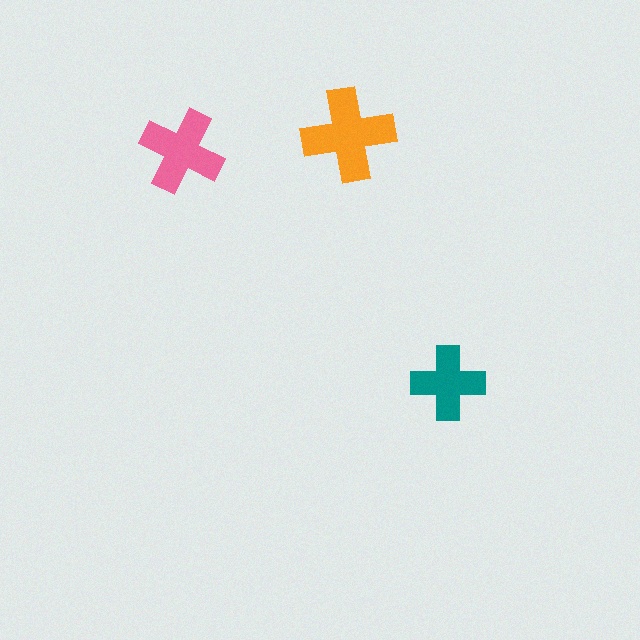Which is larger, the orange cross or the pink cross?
The orange one.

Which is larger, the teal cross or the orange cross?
The orange one.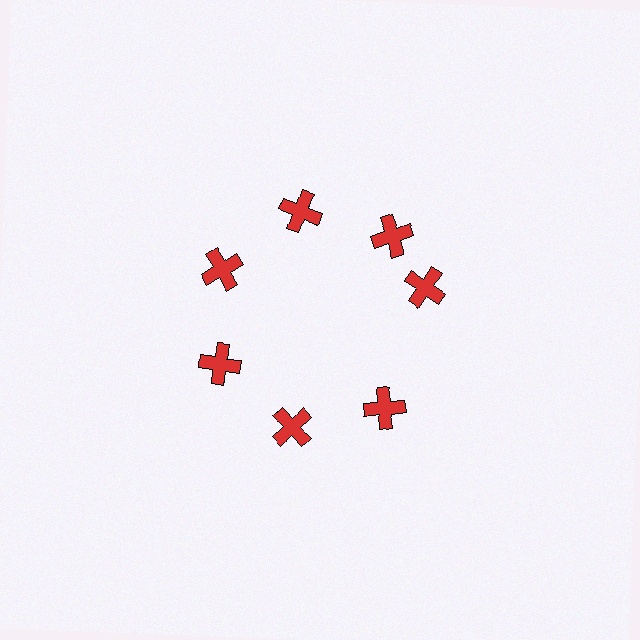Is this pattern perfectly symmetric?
No. The 7 red crosses are arranged in a ring, but one element near the 3 o'clock position is rotated out of alignment along the ring, breaking the 7-fold rotational symmetry.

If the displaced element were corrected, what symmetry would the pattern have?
It would have 7-fold rotational symmetry — the pattern would map onto itself every 51 degrees.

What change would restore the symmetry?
The symmetry would be restored by rotating it back into even spacing with its neighbors so that all 7 crosses sit at equal angles and equal distance from the center.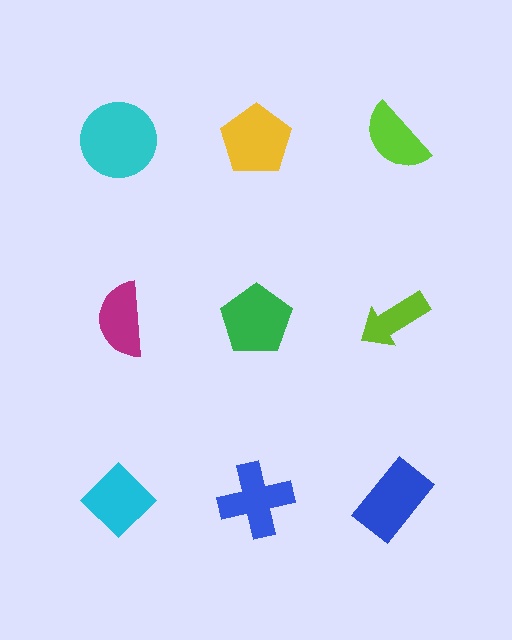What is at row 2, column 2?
A green pentagon.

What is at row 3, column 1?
A cyan diamond.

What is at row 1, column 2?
A yellow pentagon.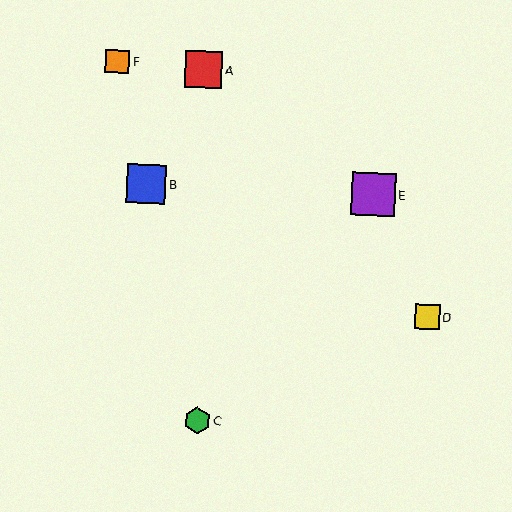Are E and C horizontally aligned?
No, E is at y≈194 and C is at y≈421.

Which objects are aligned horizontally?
Objects B, E are aligned horizontally.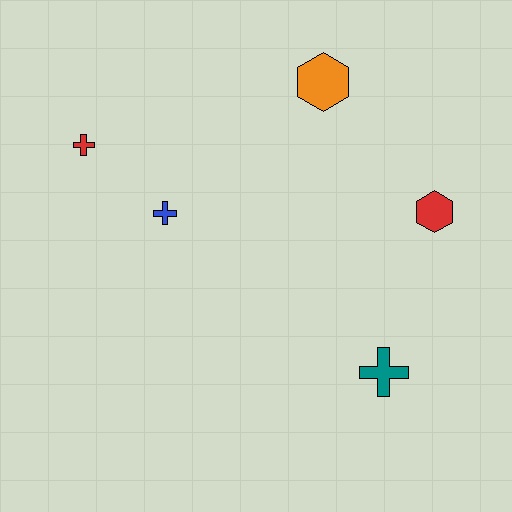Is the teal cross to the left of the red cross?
No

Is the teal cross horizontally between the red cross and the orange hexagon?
No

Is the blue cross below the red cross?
Yes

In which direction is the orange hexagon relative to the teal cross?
The orange hexagon is above the teal cross.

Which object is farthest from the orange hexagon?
The teal cross is farthest from the orange hexagon.